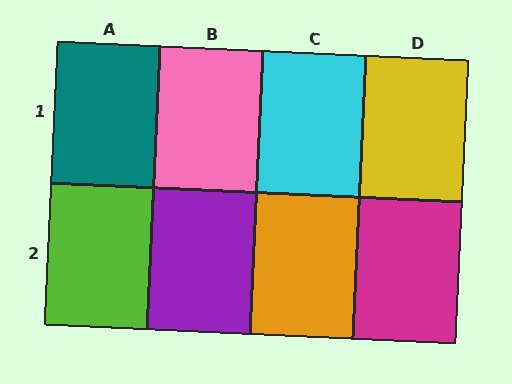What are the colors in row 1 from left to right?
Teal, pink, cyan, yellow.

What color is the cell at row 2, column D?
Magenta.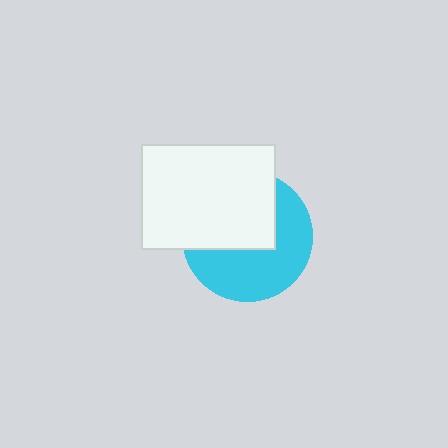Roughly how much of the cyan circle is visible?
About half of it is visible (roughly 53%).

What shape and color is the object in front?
The object in front is a white rectangle.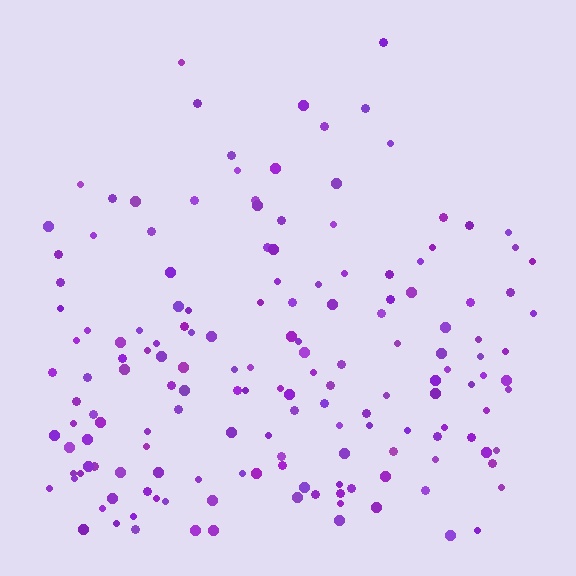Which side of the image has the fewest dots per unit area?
The top.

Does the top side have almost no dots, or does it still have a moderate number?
Still a moderate number, just noticeably fewer than the bottom.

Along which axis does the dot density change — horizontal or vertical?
Vertical.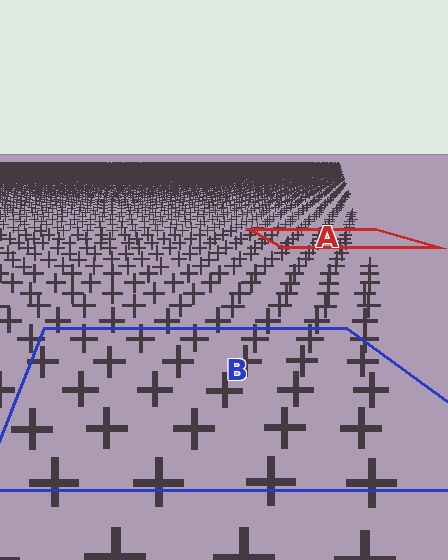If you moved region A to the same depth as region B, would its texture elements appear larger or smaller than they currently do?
They would appear larger. At a closer depth, the same texture elements are projected at a bigger on-screen size.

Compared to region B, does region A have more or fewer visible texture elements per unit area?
Region A has more texture elements per unit area — they are packed more densely because it is farther away.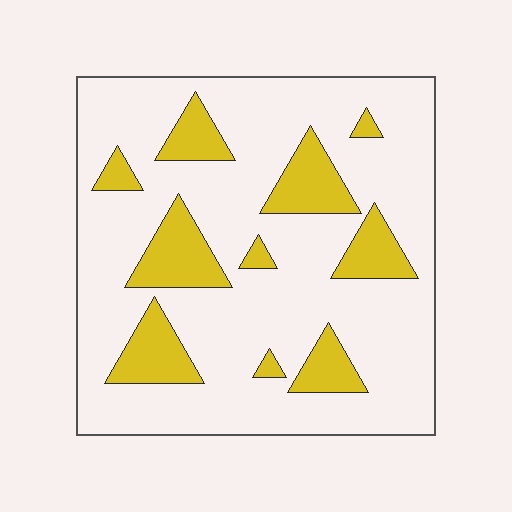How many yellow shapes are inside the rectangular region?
10.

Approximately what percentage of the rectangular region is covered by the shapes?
Approximately 20%.